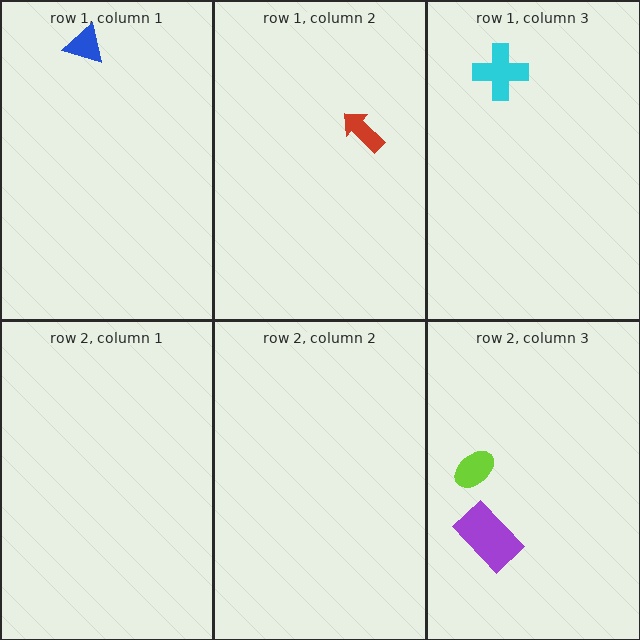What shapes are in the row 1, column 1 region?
The blue triangle.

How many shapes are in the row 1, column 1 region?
1.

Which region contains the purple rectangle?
The row 2, column 3 region.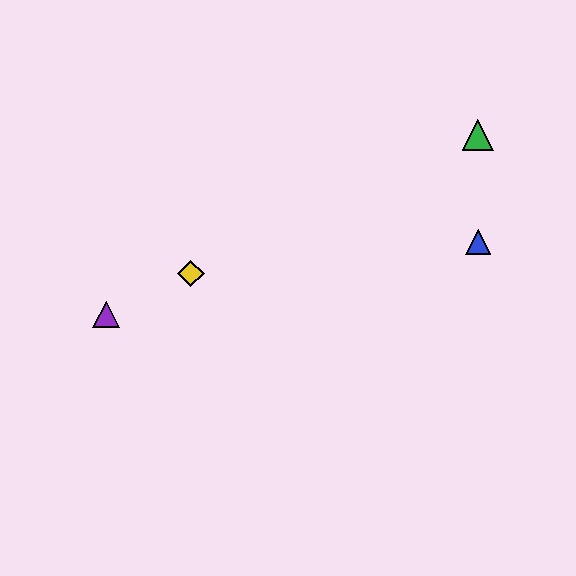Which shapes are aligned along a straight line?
The red triangle, the green triangle, the yellow diamond, the purple triangle are aligned along a straight line.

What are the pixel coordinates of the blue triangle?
The blue triangle is at (478, 242).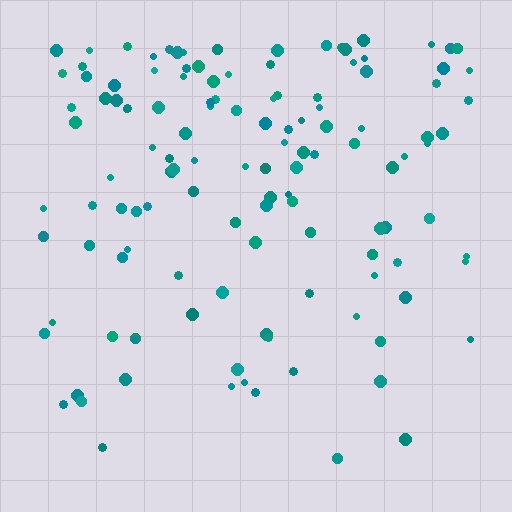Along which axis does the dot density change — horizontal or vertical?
Vertical.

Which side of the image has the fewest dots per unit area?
The bottom.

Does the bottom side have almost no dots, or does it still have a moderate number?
Still a moderate number, just noticeably fewer than the top.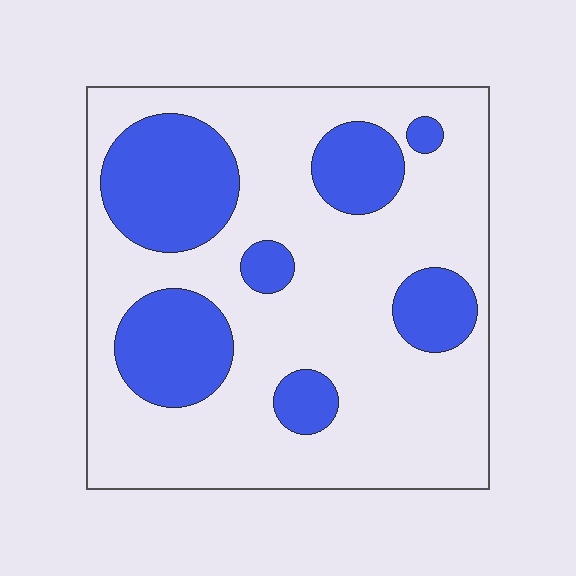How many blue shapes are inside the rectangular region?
7.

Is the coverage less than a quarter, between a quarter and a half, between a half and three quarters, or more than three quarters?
Between a quarter and a half.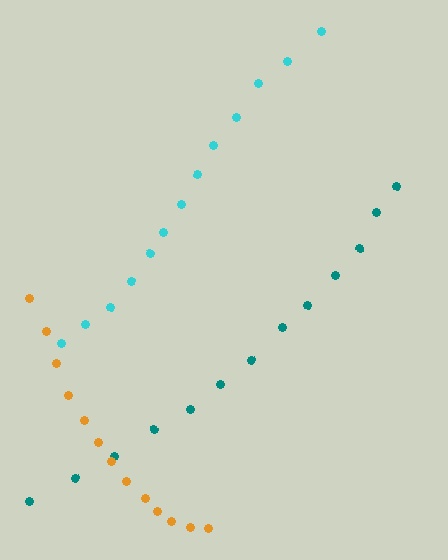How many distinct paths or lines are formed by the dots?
There are 3 distinct paths.